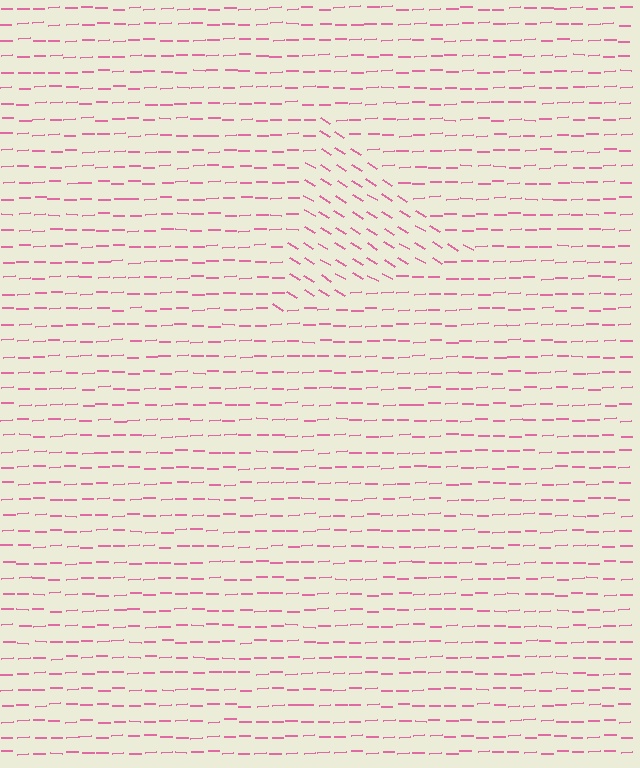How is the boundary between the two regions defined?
The boundary is defined purely by a change in line orientation (approximately 33 degrees difference). All lines are the same color and thickness.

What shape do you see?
I see a triangle.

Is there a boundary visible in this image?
Yes, there is a texture boundary formed by a change in line orientation.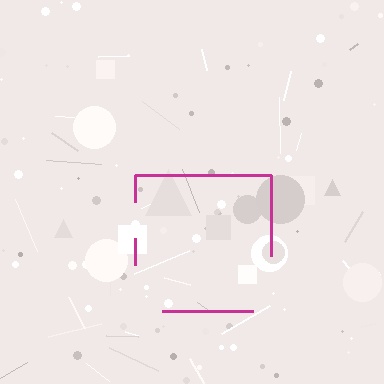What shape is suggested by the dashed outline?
The dashed outline suggests a square.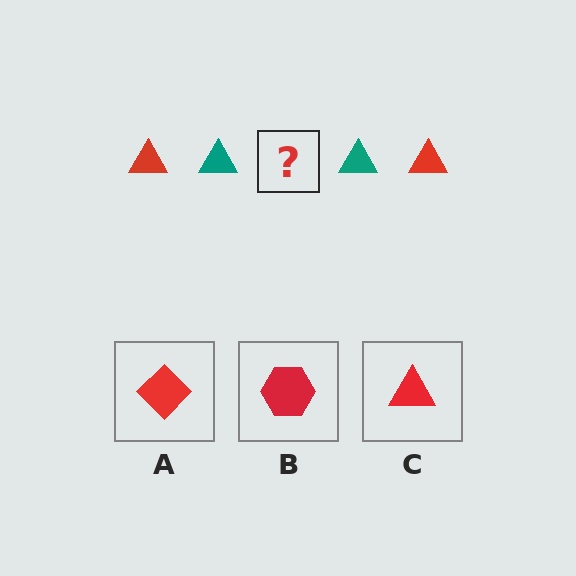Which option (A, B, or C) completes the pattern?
C.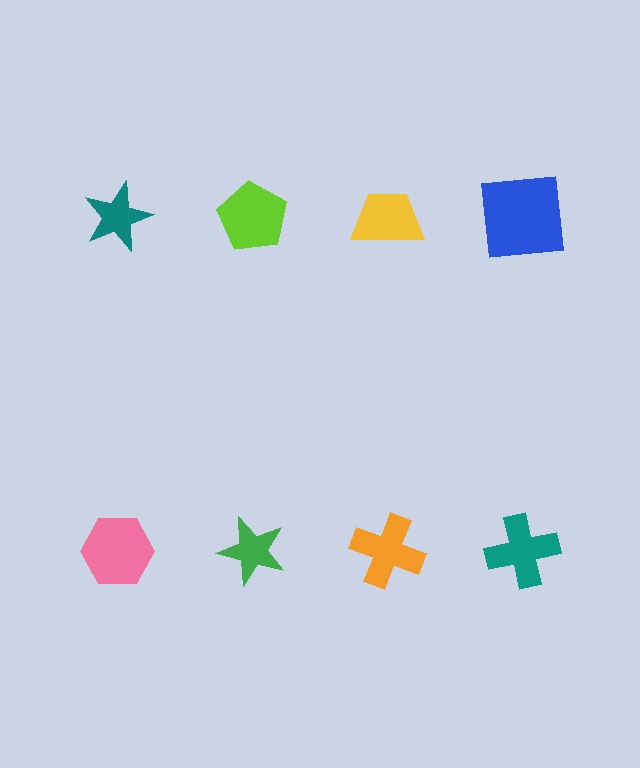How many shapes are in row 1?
4 shapes.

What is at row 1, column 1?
A teal star.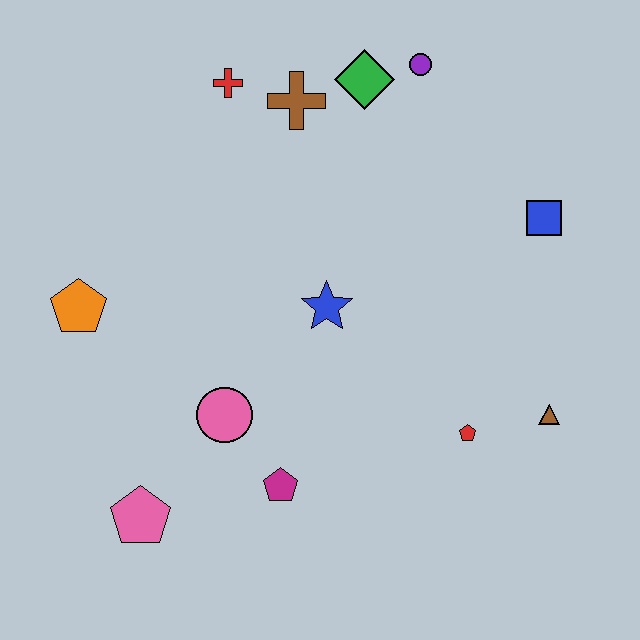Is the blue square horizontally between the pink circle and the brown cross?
No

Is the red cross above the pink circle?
Yes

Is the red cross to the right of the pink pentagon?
Yes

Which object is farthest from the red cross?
The brown triangle is farthest from the red cross.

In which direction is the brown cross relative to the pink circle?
The brown cross is above the pink circle.